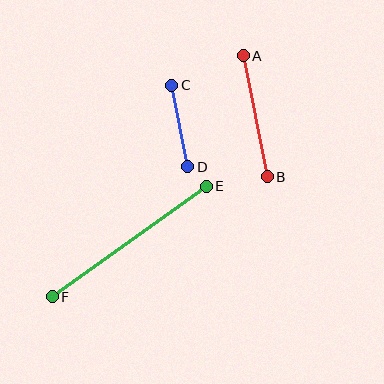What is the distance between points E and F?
The distance is approximately 189 pixels.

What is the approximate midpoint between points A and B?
The midpoint is at approximately (255, 116) pixels.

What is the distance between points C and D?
The distance is approximately 83 pixels.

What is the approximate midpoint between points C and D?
The midpoint is at approximately (180, 126) pixels.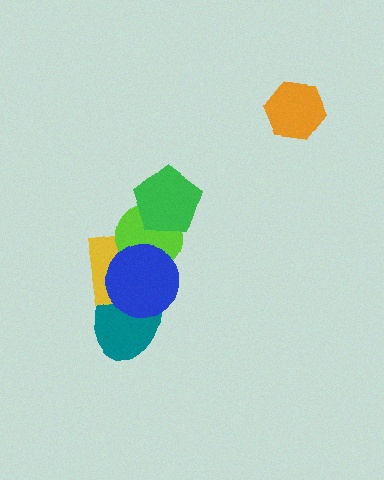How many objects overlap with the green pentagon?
1 object overlaps with the green pentagon.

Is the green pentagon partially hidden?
No, no other shape covers it.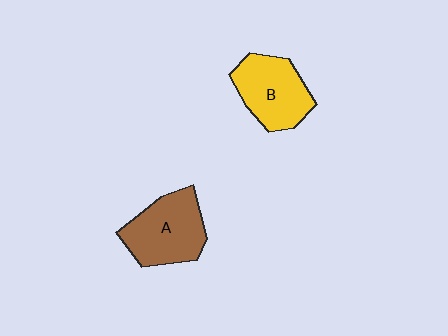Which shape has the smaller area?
Shape B (yellow).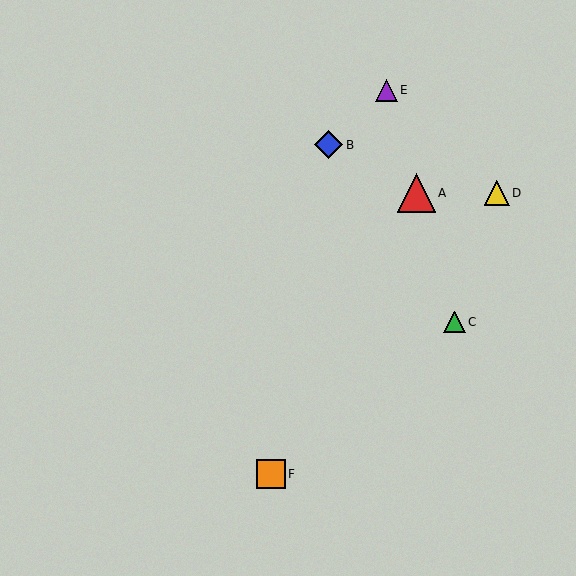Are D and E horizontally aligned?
No, D is at y≈193 and E is at y≈90.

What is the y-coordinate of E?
Object E is at y≈90.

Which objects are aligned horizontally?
Objects A, D are aligned horizontally.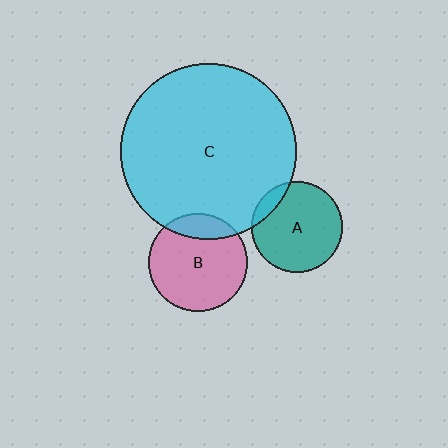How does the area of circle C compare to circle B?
Approximately 3.2 times.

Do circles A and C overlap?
Yes.